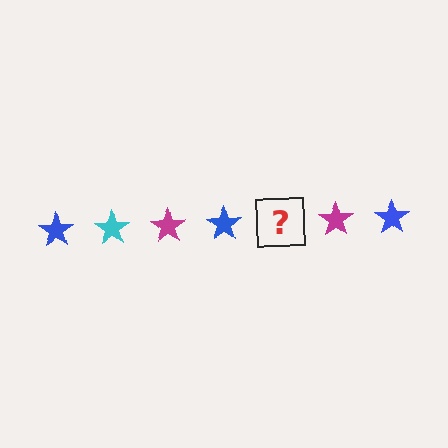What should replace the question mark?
The question mark should be replaced with a cyan star.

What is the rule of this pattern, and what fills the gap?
The rule is that the pattern cycles through blue, cyan, magenta stars. The gap should be filled with a cyan star.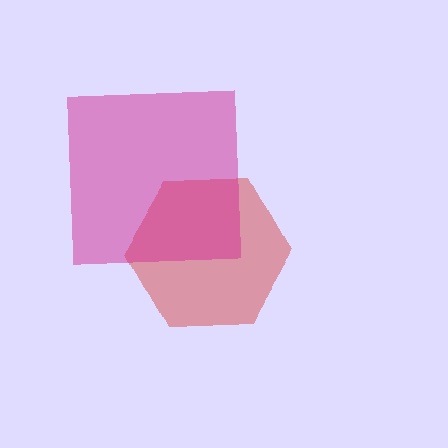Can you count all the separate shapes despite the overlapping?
Yes, there are 2 separate shapes.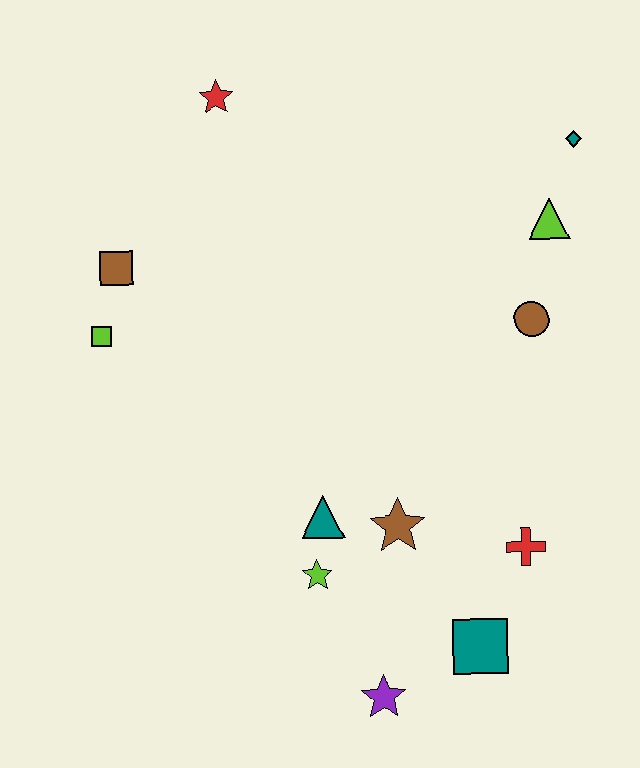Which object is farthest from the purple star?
The red star is farthest from the purple star.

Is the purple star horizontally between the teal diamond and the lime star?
Yes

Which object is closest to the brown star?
The teal triangle is closest to the brown star.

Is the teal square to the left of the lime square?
No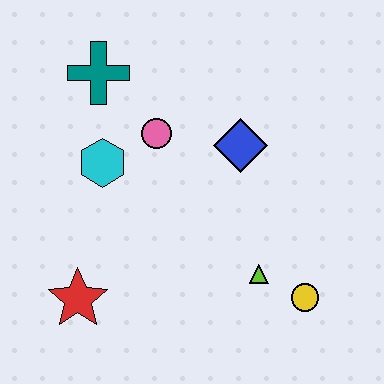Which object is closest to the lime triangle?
The yellow circle is closest to the lime triangle.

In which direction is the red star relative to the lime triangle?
The red star is to the left of the lime triangle.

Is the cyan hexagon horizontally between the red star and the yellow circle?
Yes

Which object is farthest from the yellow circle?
The teal cross is farthest from the yellow circle.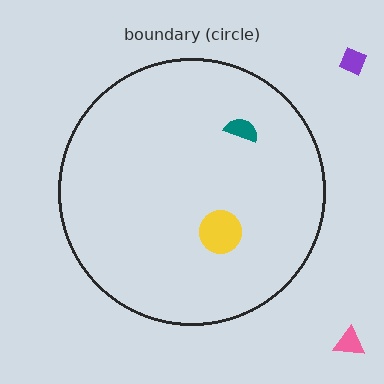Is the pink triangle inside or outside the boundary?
Outside.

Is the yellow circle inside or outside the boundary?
Inside.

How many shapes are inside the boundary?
2 inside, 2 outside.